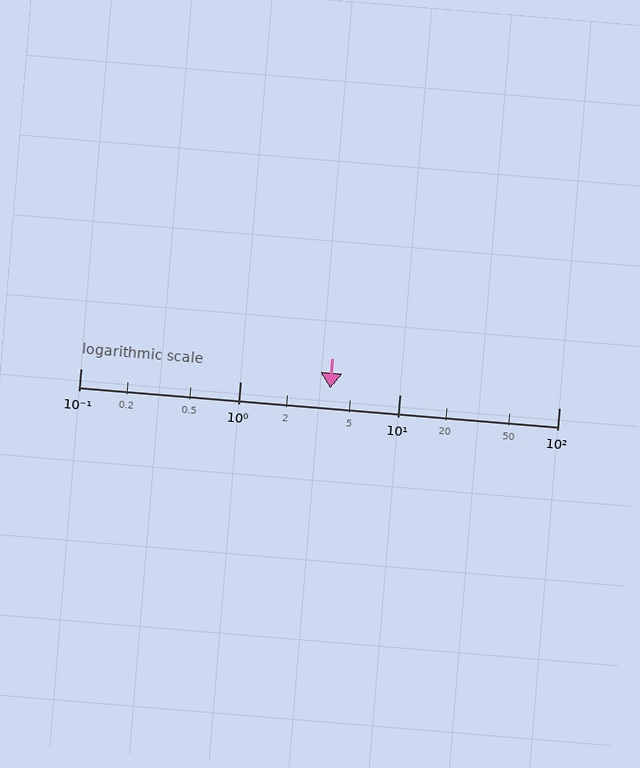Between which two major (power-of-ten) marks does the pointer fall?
The pointer is between 1 and 10.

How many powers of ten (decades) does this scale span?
The scale spans 3 decades, from 0.1 to 100.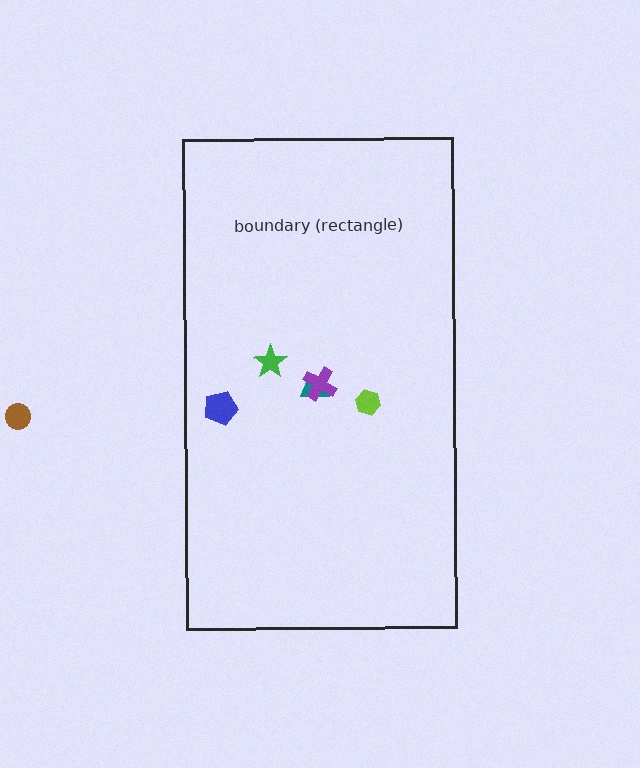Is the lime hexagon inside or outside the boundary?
Inside.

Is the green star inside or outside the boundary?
Inside.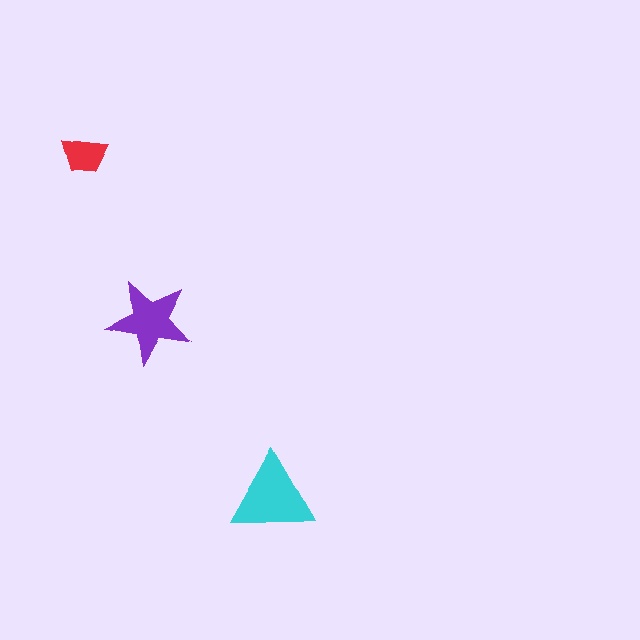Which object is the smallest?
The red trapezoid.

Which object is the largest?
The cyan triangle.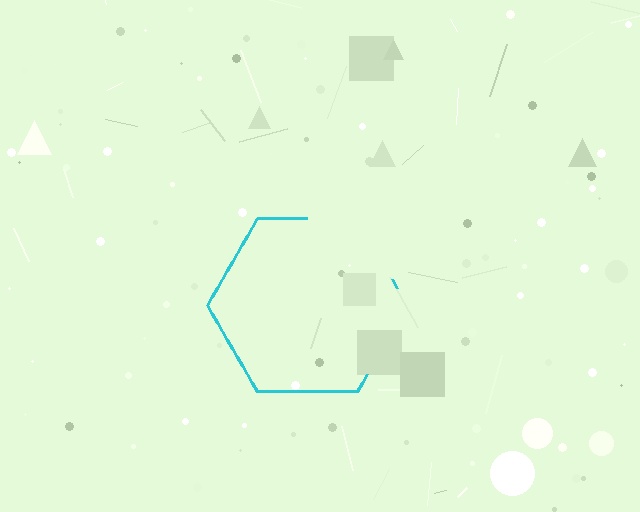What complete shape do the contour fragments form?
The contour fragments form a hexagon.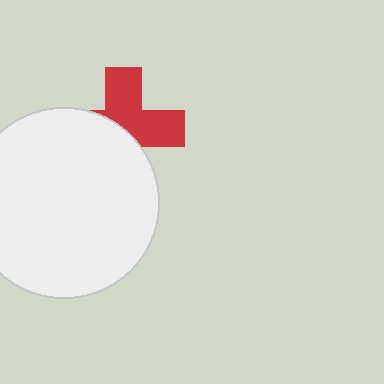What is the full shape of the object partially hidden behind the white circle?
The partially hidden object is a red cross.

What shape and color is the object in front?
The object in front is a white circle.